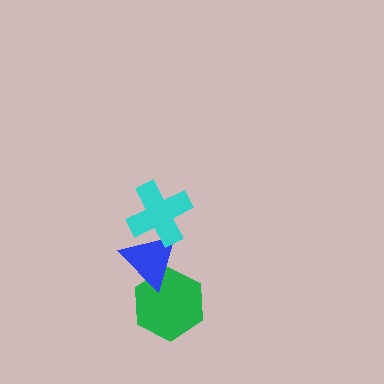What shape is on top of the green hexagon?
The blue triangle is on top of the green hexagon.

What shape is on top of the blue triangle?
The cyan cross is on top of the blue triangle.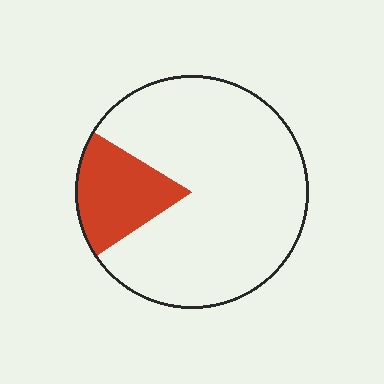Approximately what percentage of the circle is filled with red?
Approximately 20%.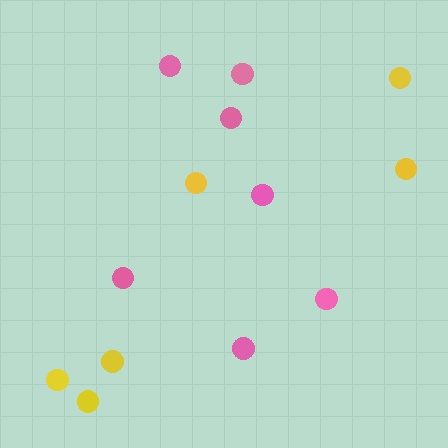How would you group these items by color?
There are 2 groups: one group of yellow circles (6) and one group of pink circles (7).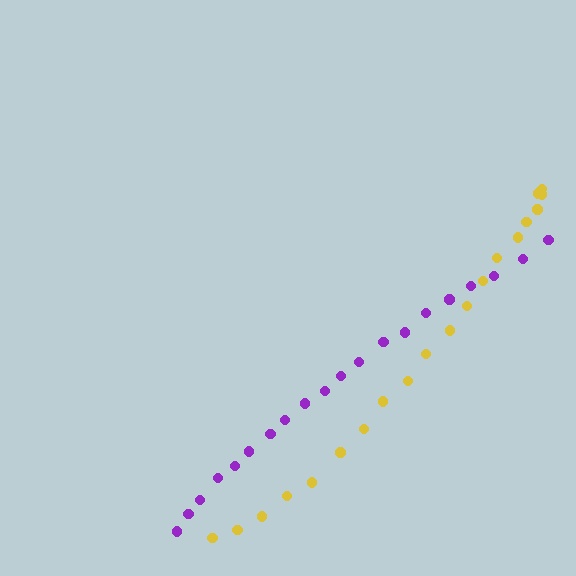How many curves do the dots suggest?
There are 2 distinct paths.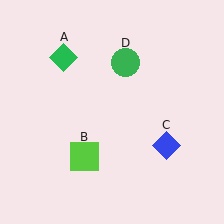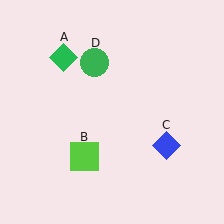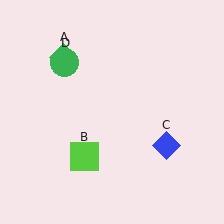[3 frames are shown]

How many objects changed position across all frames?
1 object changed position: green circle (object D).